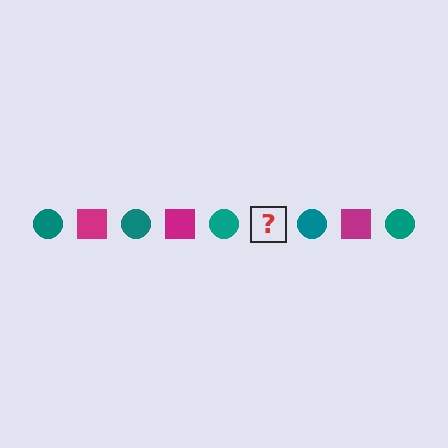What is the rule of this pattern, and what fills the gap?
The rule is that the pattern alternates between teal circle and magenta square. The gap should be filled with a magenta square.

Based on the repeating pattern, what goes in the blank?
The blank should be a magenta square.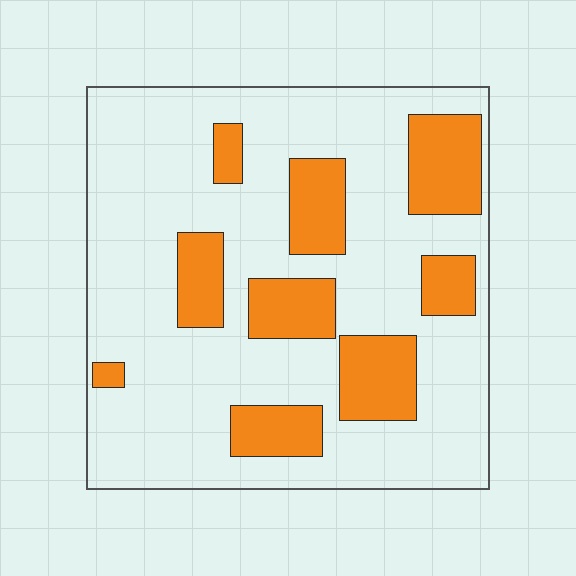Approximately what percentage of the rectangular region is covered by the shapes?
Approximately 25%.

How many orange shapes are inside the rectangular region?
9.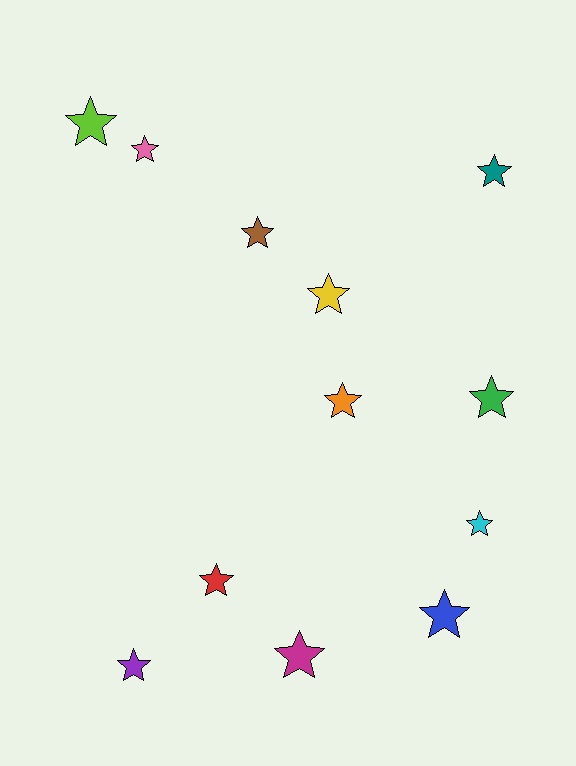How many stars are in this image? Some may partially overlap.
There are 12 stars.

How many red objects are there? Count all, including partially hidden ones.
There is 1 red object.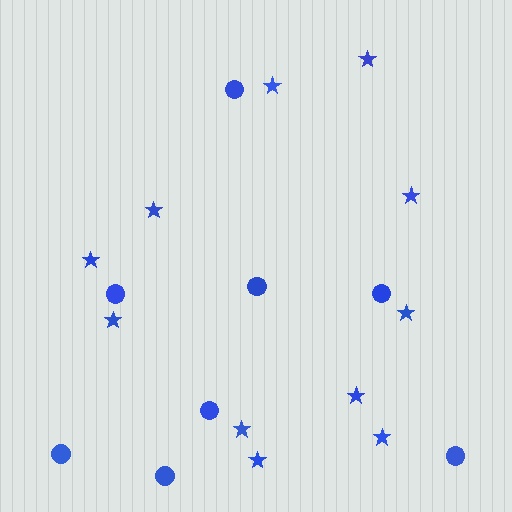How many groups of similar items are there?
There are 2 groups: one group of circles (8) and one group of stars (11).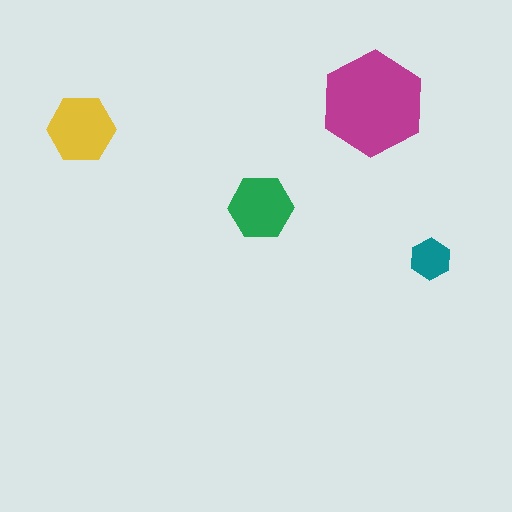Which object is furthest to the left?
The yellow hexagon is leftmost.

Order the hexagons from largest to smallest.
the magenta one, the yellow one, the green one, the teal one.